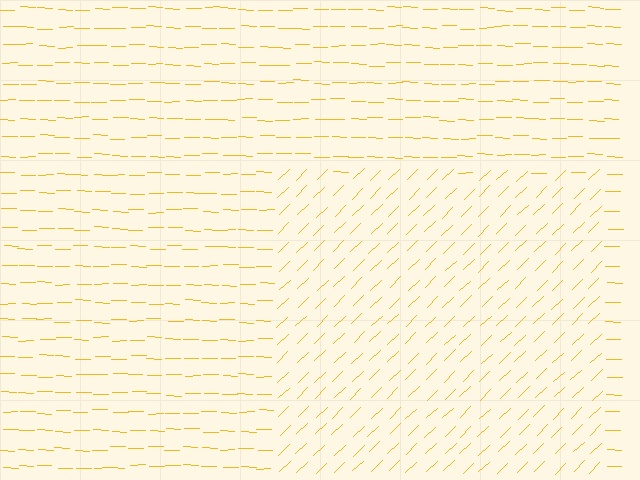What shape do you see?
I see a rectangle.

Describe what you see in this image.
The image is filled with small yellow line segments. A rectangle region in the image has lines oriented differently from the surrounding lines, creating a visible texture boundary.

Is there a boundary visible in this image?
Yes, there is a texture boundary formed by a change in line orientation.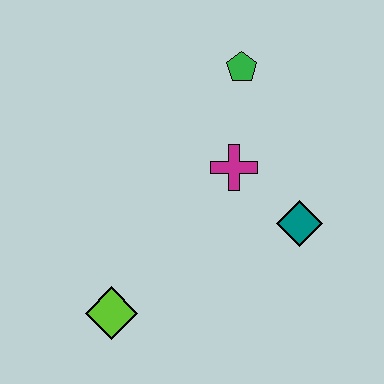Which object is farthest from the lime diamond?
The green pentagon is farthest from the lime diamond.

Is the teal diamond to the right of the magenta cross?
Yes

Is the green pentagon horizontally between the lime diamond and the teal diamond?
Yes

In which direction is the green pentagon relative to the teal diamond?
The green pentagon is above the teal diamond.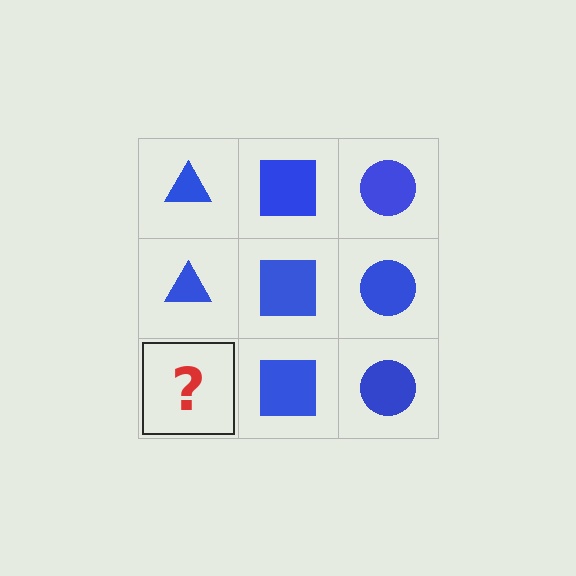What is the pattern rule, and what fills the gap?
The rule is that each column has a consistent shape. The gap should be filled with a blue triangle.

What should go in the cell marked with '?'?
The missing cell should contain a blue triangle.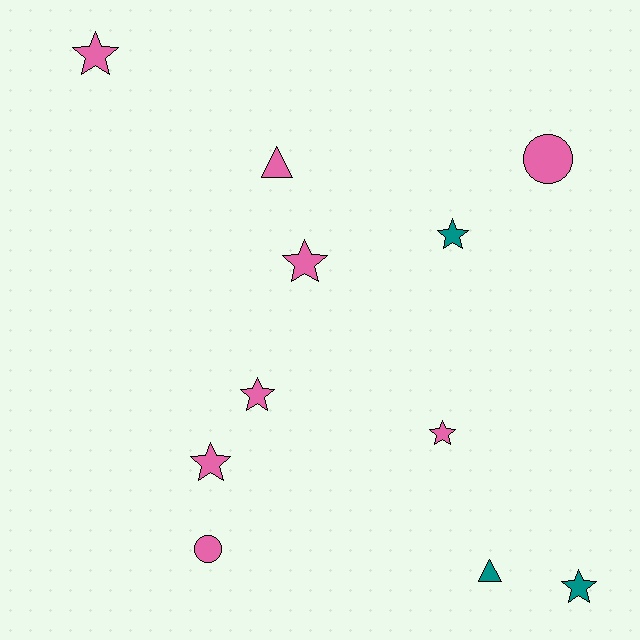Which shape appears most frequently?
Star, with 7 objects.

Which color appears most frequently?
Pink, with 8 objects.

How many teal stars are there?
There are 2 teal stars.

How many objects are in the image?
There are 11 objects.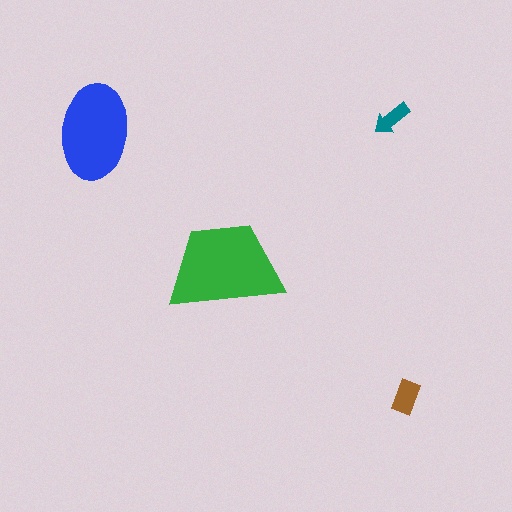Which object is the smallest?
The teal arrow.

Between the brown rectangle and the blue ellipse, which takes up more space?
The blue ellipse.